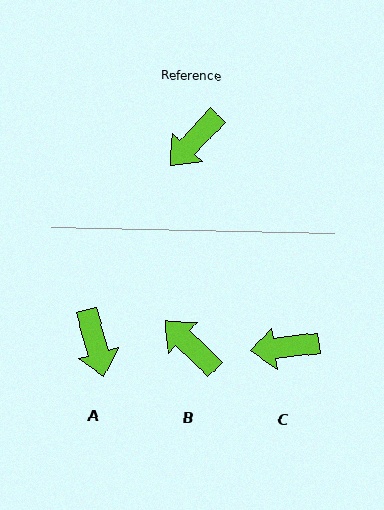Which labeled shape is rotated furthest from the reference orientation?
B, about 91 degrees away.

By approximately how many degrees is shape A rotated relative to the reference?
Approximately 58 degrees counter-clockwise.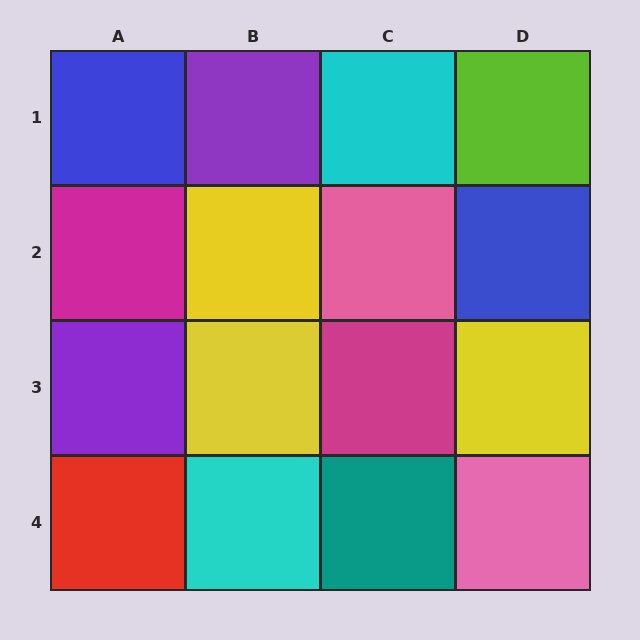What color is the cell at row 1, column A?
Blue.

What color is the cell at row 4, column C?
Teal.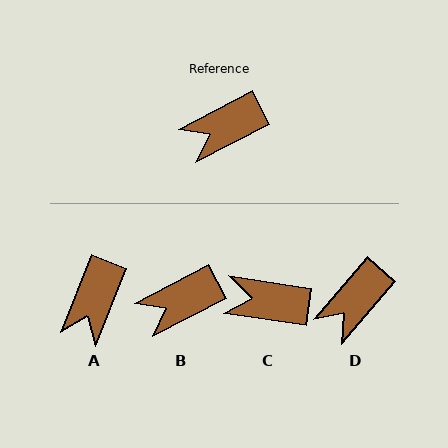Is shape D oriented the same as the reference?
No, it is off by about 22 degrees.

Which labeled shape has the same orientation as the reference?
B.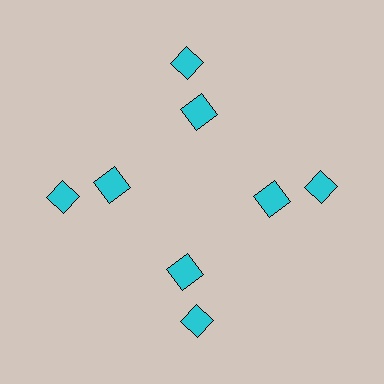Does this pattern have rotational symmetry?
Yes, this pattern has 4-fold rotational symmetry. It looks the same after rotating 90 degrees around the center.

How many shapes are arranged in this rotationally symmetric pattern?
There are 8 shapes, arranged in 4 groups of 2.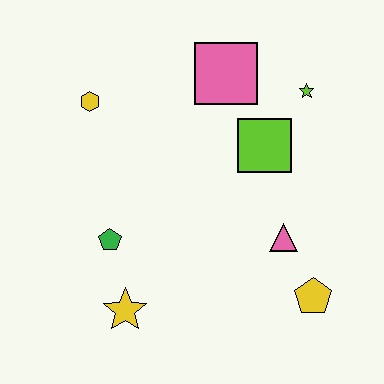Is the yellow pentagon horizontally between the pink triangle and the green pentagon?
No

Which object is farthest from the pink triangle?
The yellow hexagon is farthest from the pink triangle.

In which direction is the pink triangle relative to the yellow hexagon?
The pink triangle is to the right of the yellow hexagon.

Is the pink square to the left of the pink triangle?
Yes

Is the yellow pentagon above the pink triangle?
No